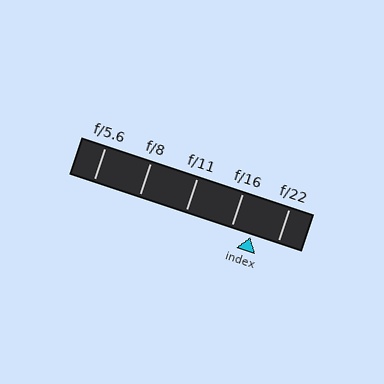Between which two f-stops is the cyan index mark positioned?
The index mark is between f/16 and f/22.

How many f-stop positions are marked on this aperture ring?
There are 5 f-stop positions marked.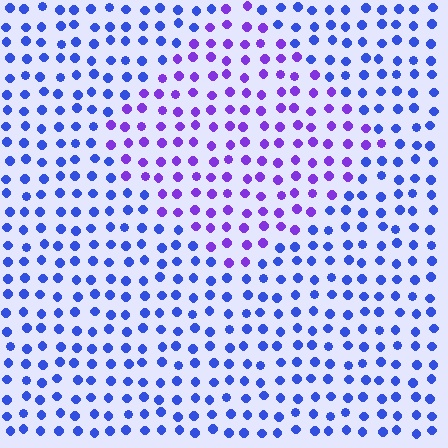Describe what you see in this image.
The image is filled with small blue elements in a uniform arrangement. A diamond-shaped region is visible where the elements are tinted to a slightly different hue, forming a subtle color boundary.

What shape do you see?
I see a diamond.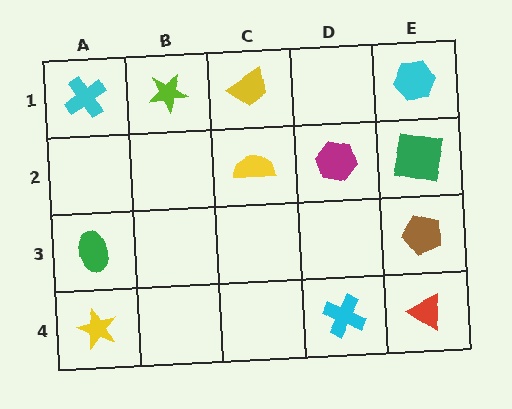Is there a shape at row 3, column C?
No, that cell is empty.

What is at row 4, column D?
A cyan cross.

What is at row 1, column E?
A cyan hexagon.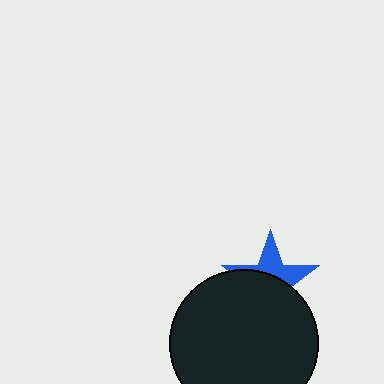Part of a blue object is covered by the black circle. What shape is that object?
It is a star.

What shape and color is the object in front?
The object in front is a black circle.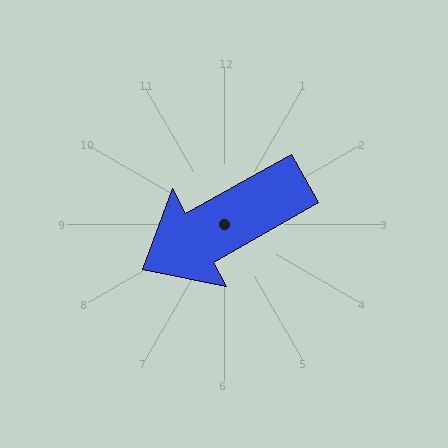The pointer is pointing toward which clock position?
Roughly 8 o'clock.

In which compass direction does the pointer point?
Southwest.